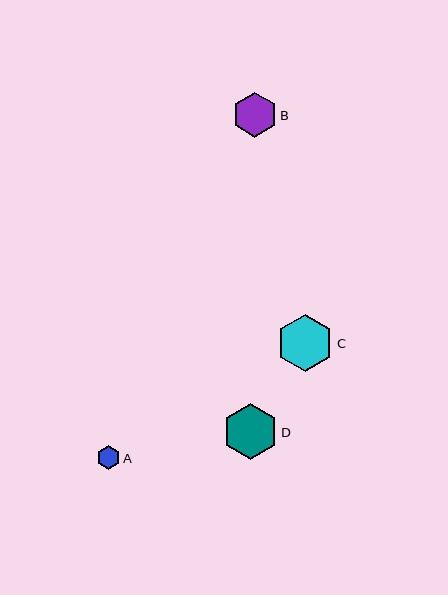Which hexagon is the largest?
Hexagon C is the largest with a size of approximately 57 pixels.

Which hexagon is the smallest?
Hexagon A is the smallest with a size of approximately 24 pixels.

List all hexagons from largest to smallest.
From largest to smallest: C, D, B, A.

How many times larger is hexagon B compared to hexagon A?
Hexagon B is approximately 1.9 times the size of hexagon A.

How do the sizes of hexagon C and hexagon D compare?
Hexagon C and hexagon D are approximately the same size.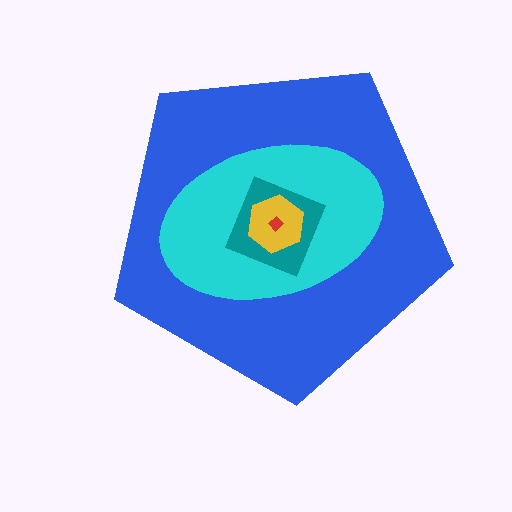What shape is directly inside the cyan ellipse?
The teal square.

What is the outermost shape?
The blue pentagon.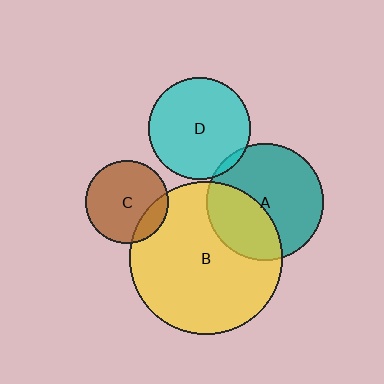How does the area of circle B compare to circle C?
Approximately 3.4 times.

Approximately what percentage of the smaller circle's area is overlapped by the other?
Approximately 5%.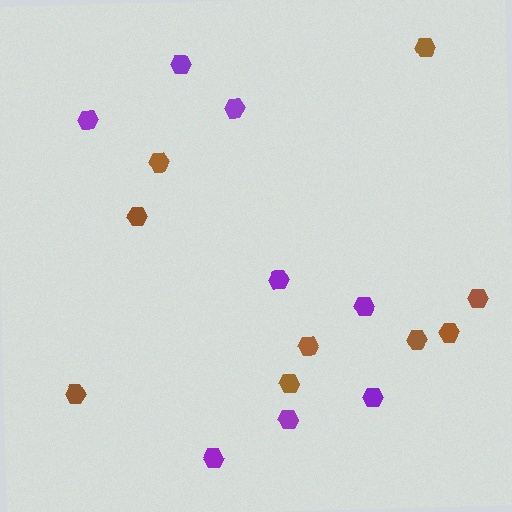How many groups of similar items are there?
There are 2 groups: one group of brown hexagons (9) and one group of purple hexagons (8).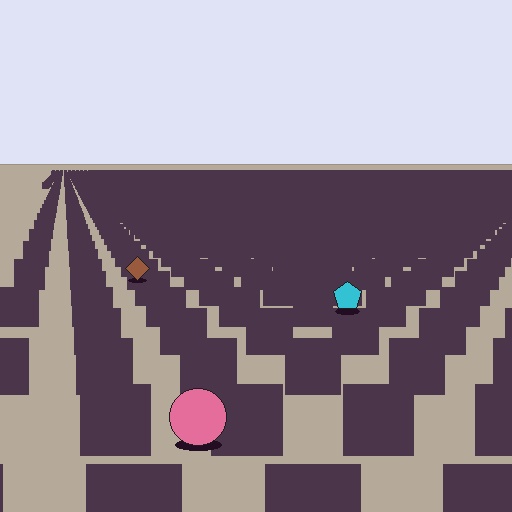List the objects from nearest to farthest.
From nearest to farthest: the pink circle, the cyan pentagon, the brown diamond.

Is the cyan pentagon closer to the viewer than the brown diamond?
Yes. The cyan pentagon is closer — you can tell from the texture gradient: the ground texture is coarser near it.